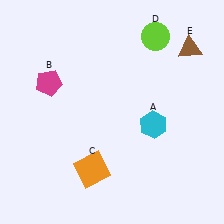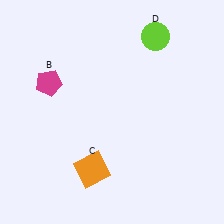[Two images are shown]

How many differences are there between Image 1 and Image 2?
There are 2 differences between the two images.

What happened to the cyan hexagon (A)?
The cyan hexagon (A) was removed in Image 2. It was in the bottom-right area of Image 1.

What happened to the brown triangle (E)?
The brown triangle (E) was removed in Image 2. It was in the top-right area of Image 1.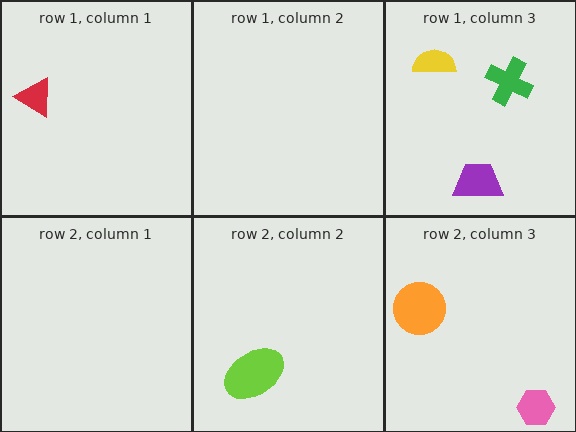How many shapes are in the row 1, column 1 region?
1.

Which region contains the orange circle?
The row 2, column 3 region.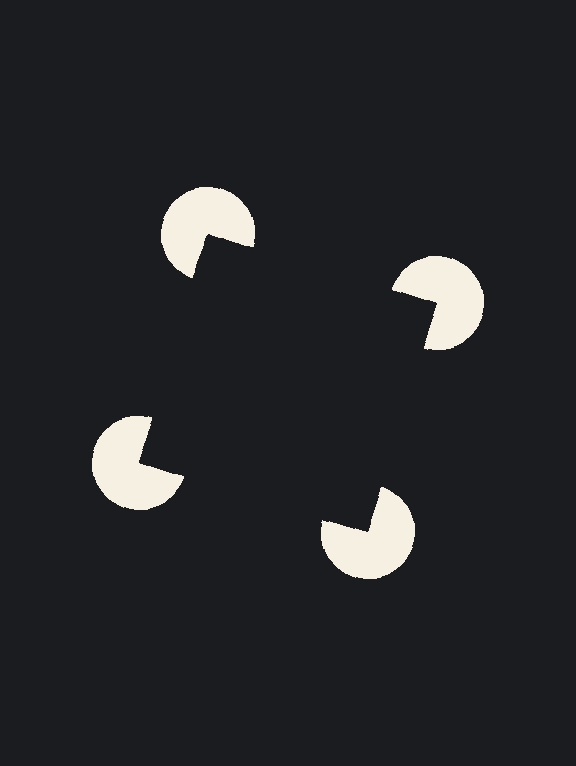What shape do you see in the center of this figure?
An illusory square — its edges are inferred from the aligned wedge cuts in the pac-man discs, not physically drawn.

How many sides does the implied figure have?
4 sides.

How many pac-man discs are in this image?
There are 4 — one at each vertex of the illusory square.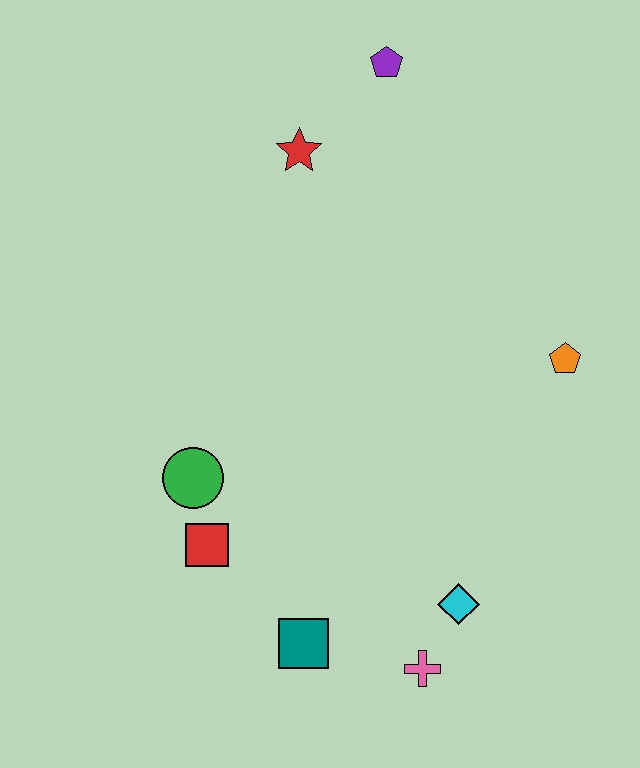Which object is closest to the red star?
The purple pentagon is closest to the red star.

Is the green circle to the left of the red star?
Yes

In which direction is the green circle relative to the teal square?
The green circle is above the teal square.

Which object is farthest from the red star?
The pink cross is farthest from the red star.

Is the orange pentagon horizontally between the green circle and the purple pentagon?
No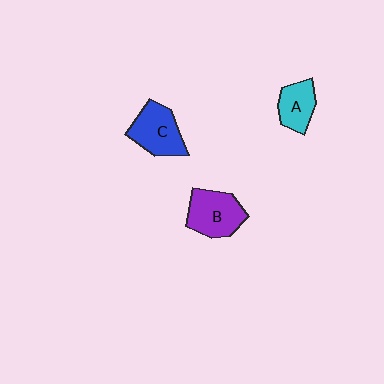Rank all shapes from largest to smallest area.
From largest to smallest: B (purple), C (blue), A (cyan).